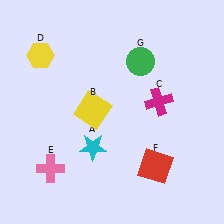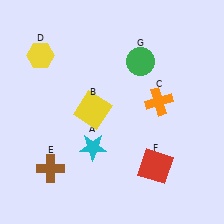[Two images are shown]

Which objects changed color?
C changed from magenta to orange. E changed from pink to brown.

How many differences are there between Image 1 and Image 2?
There are 2 differences between the two images.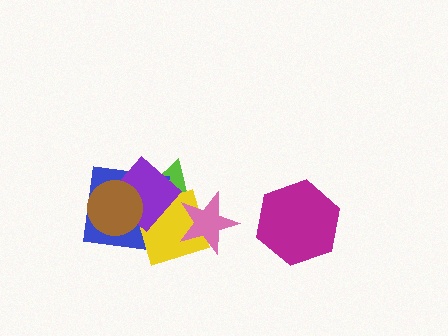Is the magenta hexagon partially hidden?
No, no other shape covers it.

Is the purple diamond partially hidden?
Yes, it is partially covered by another shape.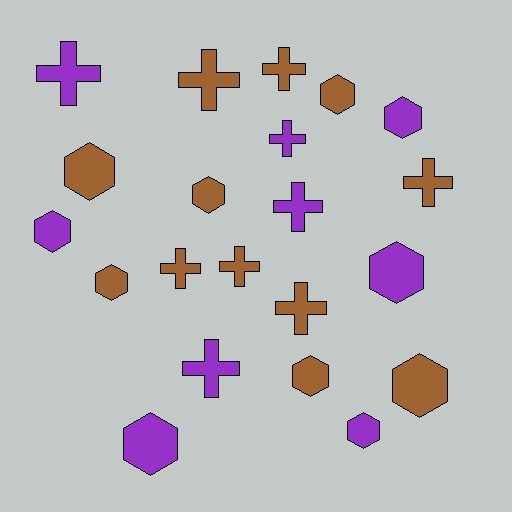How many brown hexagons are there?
There are 6 brown hexagons.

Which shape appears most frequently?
Hexagon, with 11 objects.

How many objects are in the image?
There are 21 objects.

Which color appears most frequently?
Brown, with 12 objects.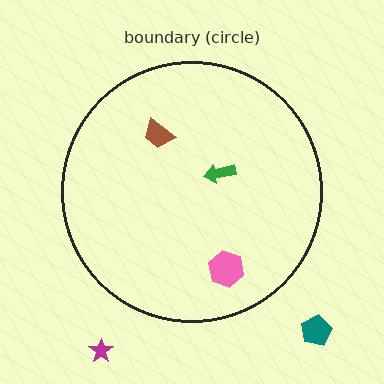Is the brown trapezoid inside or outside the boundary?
Inside.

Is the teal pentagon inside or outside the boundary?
Outside.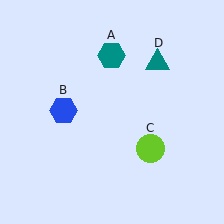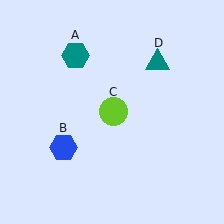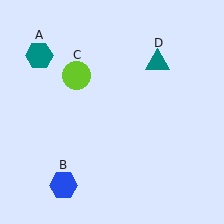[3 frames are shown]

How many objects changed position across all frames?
3 objects changed position: teal hexagon (object A), blue hexagon (object B), lime circle (object C).